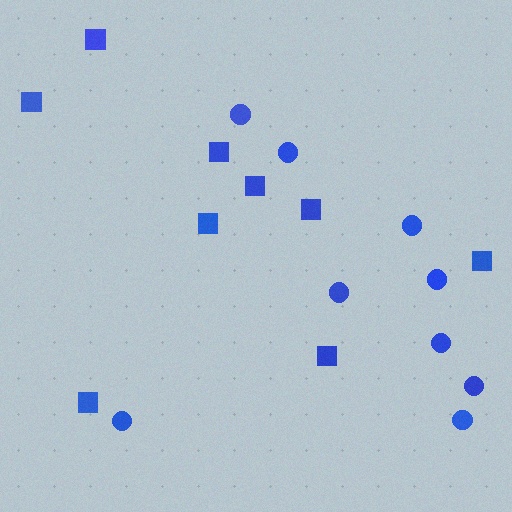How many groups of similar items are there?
There are 2 groups: one group of circles (9) and one group of squares (9).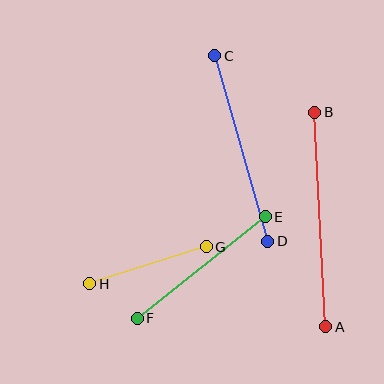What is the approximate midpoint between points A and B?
The midpoint is at approximately (320, 220) pixels.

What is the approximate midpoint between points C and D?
The midpoint is at approximately (241, 148) pixels.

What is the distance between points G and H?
The distance is approximately 123 pixels.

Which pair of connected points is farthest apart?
Points A and B are farthest apart.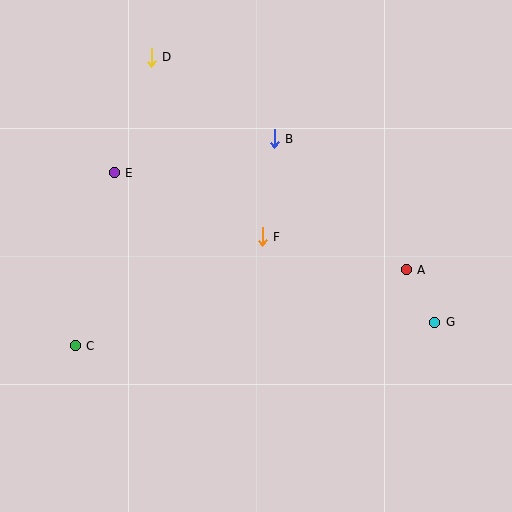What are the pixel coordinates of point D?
Point D is at (151, 57).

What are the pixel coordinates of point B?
Point B is at (274, 139).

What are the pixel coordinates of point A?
Point A is at (406, 270).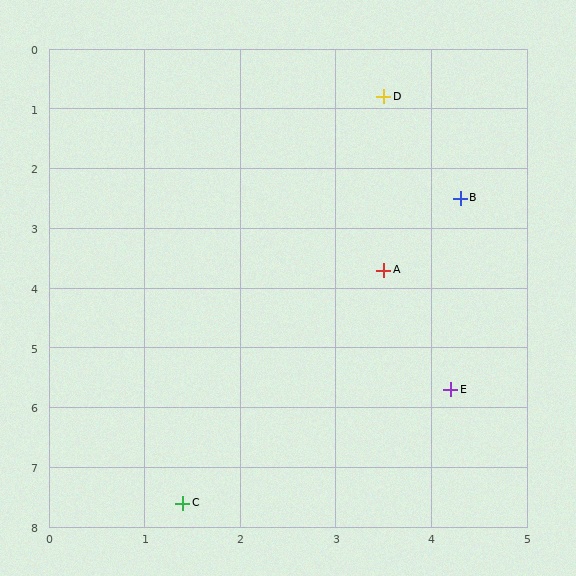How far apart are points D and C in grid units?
Points D and C are about 7.1 grid units apart.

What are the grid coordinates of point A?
Point A is at approximately (3.5, 3.7).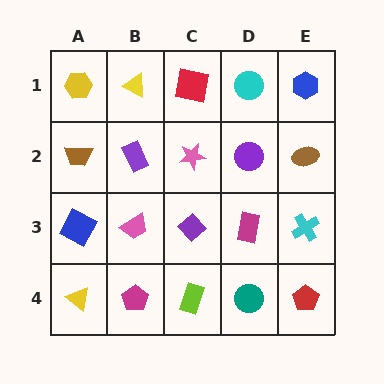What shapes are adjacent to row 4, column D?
A magenta rectangle (row 3, column D), a lime rectangle (row 4, column C), a red pentagon (row 4, column E).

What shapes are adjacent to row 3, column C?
A pink star (row 2, column C), a lime rectangle (row 4, column C), a pink trapezoid (row 3, column B), a magenta rectangle (row 3, column D).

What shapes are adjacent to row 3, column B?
A purple rectangle (row 2, column B), a magenta pentagon (row 4, column B), a blue square (row 3, column A), a purple diamond (row 3, column C).